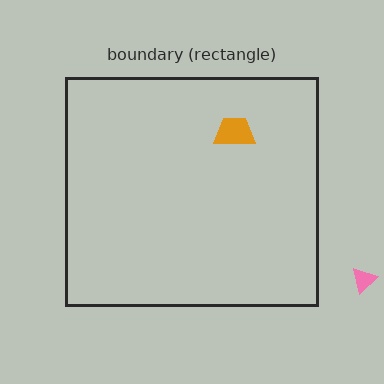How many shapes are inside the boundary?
1 inside, 1 outside.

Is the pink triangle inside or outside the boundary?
Outside.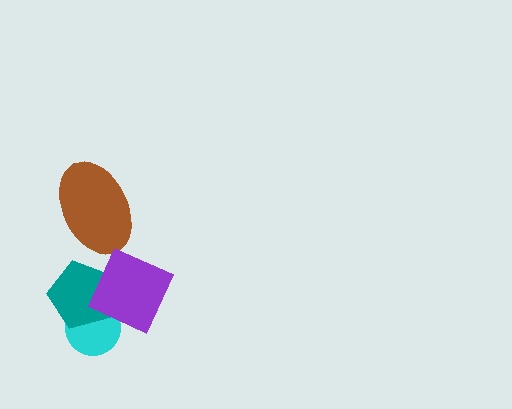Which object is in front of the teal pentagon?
The purple diamond is in front of the teal pentagon.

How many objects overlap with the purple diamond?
2 objects overlap with the purple diamond.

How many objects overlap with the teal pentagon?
2 objects overlap with the teal pentagon.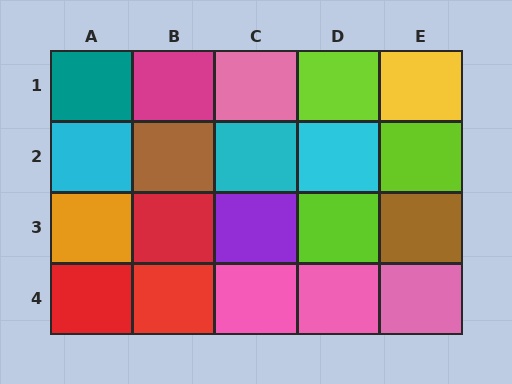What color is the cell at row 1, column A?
Teal.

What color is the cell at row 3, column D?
Lime.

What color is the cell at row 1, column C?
Pink.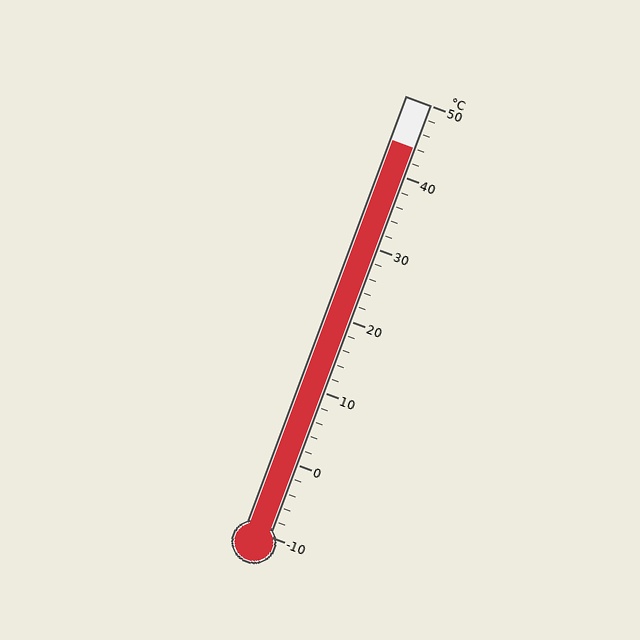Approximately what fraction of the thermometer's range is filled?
The thermometer is filled to approximately 90% of its range.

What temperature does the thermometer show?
The thermometer shows approximately 44°C.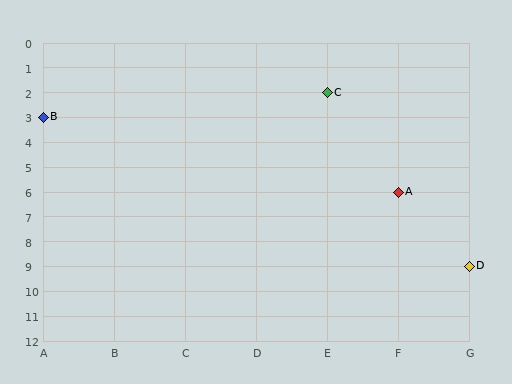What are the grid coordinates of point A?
Point A is at grid coordinates (F, 6).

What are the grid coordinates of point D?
Point D is at grid coordinates (G, 9).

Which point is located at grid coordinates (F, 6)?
Point A is at (F, 6).